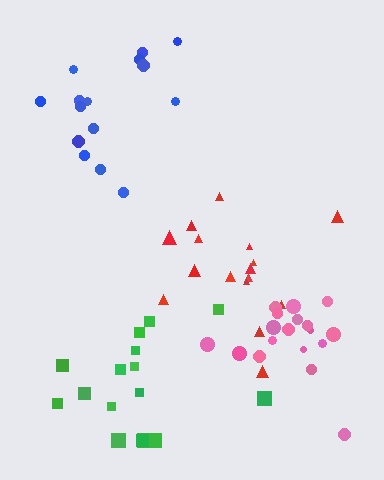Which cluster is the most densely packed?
Pink.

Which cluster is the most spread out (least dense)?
Red.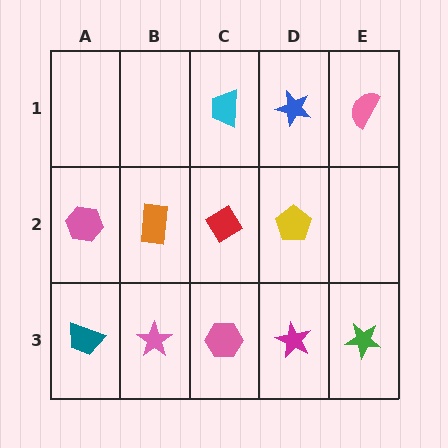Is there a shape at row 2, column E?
No, that cell is empty.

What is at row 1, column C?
A cyan trapezoid.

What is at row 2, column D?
A yellow pentagon.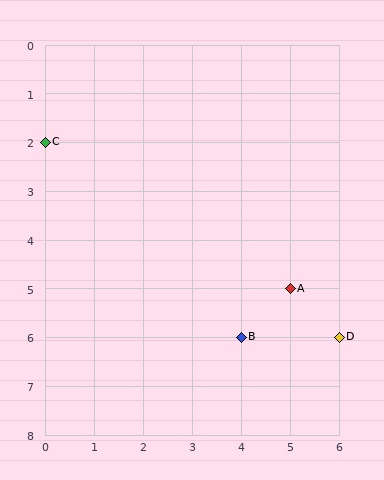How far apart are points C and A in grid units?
Points C and A are 5 columns and 3 rows apart (about 5.8 grid units diagonally).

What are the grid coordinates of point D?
Point D is at grid coordinates (6, 6).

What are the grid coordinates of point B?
Point B is at grid coordinates (4, 6).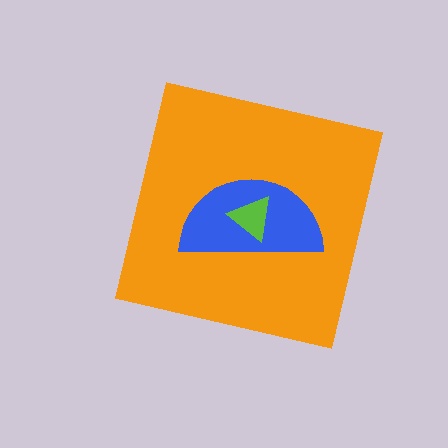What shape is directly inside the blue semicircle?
The lime triangle.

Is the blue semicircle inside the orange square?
Yes.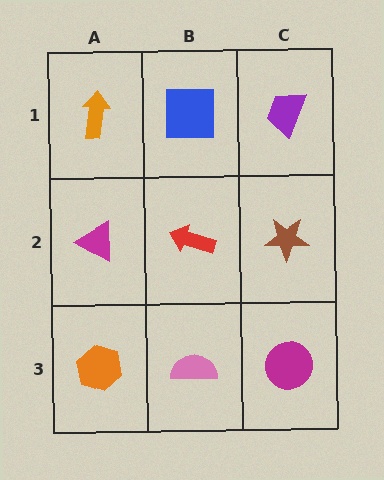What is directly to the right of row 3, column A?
A pink semicircle.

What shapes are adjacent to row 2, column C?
A purple trapezoid (row 1, column C), a magenta circle (row 3, column C), a red arrow (row 2, column B).